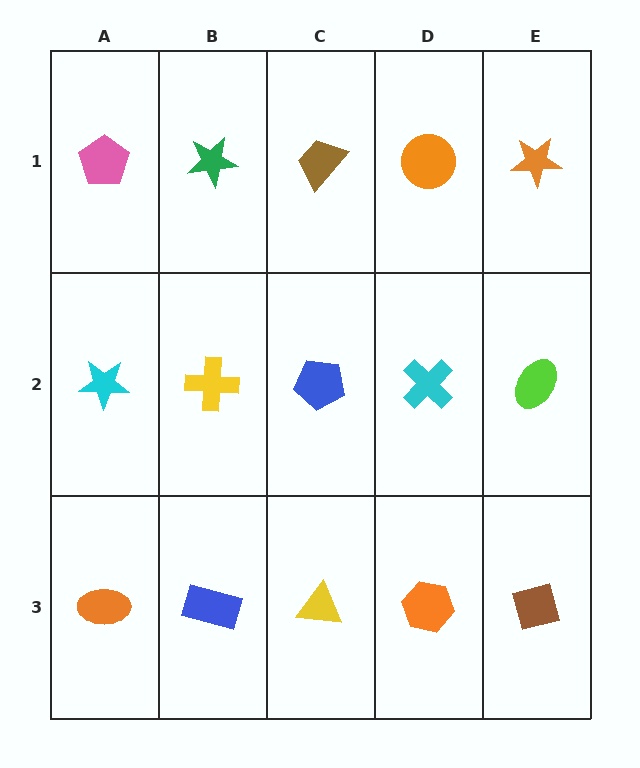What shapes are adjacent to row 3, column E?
A lime ellipse (row 2, column E), an orange hexagon (row 3, column D).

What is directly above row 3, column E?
A lime ellipse.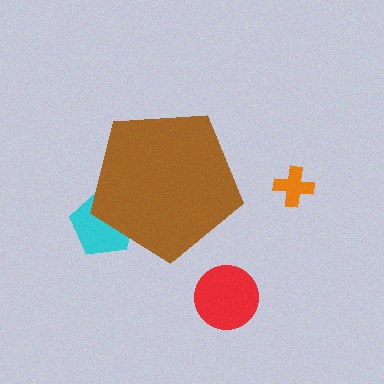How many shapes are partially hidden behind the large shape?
1 shape is partially hidden.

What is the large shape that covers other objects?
A brown pentagon.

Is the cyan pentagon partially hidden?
Yes, the cyan pentagon is partially hidden behind the brown pentagon.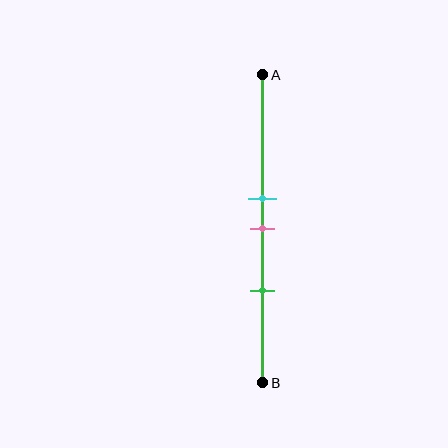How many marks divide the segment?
There are 3 marks dividing the segment.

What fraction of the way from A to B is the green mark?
The green mark is approximately 70% (0.7) of the way from A to B.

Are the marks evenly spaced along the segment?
Yes, the marks are approximately evenly spaced.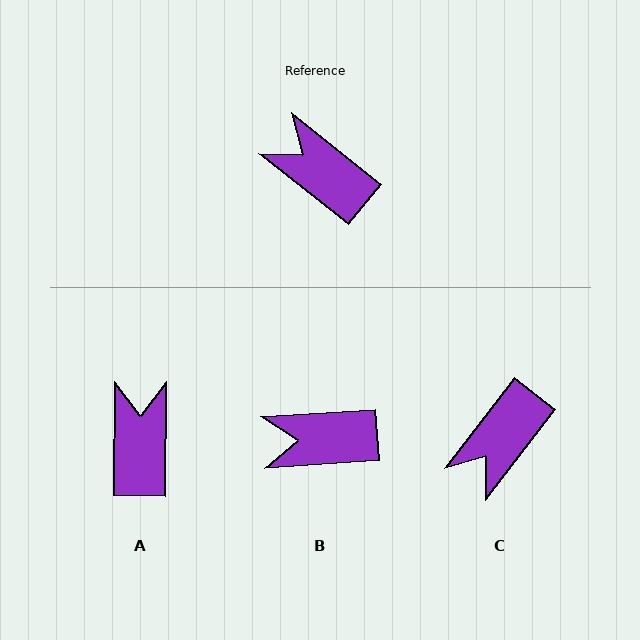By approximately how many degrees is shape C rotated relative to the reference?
Approximately 91 degrees counter-clockwise.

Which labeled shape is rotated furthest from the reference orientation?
C, about 91 degrees away.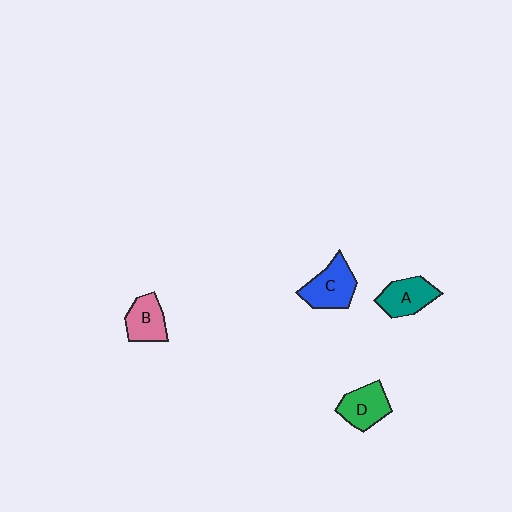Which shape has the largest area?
Shape C (blue).